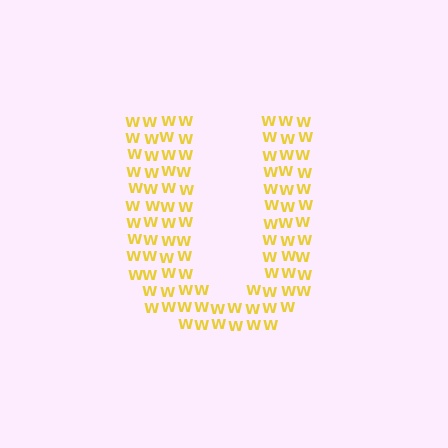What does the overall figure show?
The overall figure shows the letter U.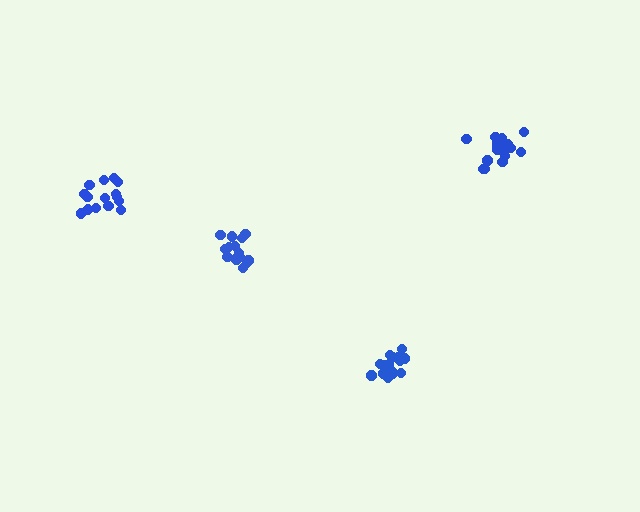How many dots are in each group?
Group 1: 20 dots, Group 2: 16 dots, Group 3: 16 dots, Group 4: 18 dots (70 total).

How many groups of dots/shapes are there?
There are 4 groups.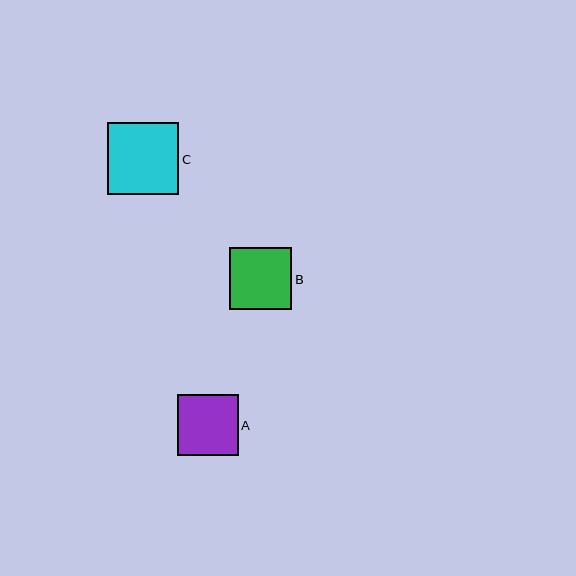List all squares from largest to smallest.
From largest to smallest: C, B, A.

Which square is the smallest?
Square A is the smallest with a size of approximately 60 pixels.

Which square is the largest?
Square C is the largest with a size of approximately 72 pixels.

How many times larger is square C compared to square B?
Square C is approximately 1.2 times the size of square B.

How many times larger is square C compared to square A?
Square C is approximately 1.2 times the size of square A.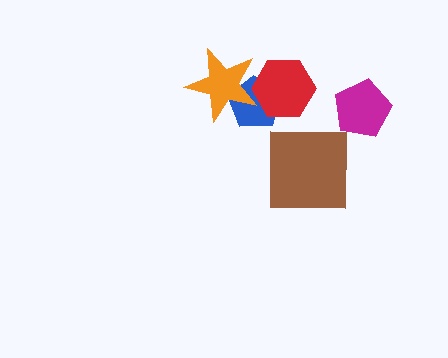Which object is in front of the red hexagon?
The orange star is in front of the red hexagon.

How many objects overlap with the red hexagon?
2 objects overlap with the red hexagon.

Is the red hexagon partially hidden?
Yes, it is partially covered by another shape.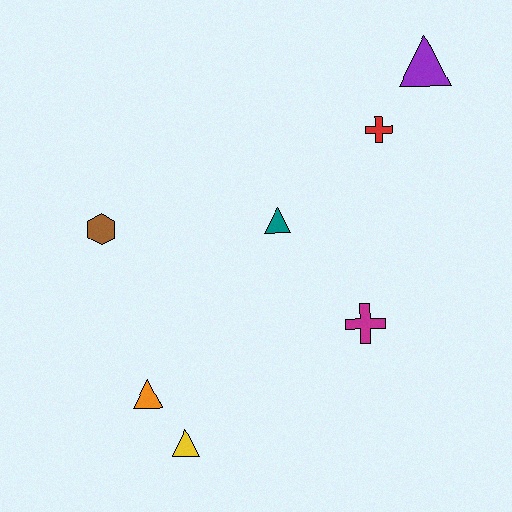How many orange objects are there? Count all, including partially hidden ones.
There is 1 orange object.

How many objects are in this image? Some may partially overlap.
There are 7 objects.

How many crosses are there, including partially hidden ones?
There are 2 crosses.